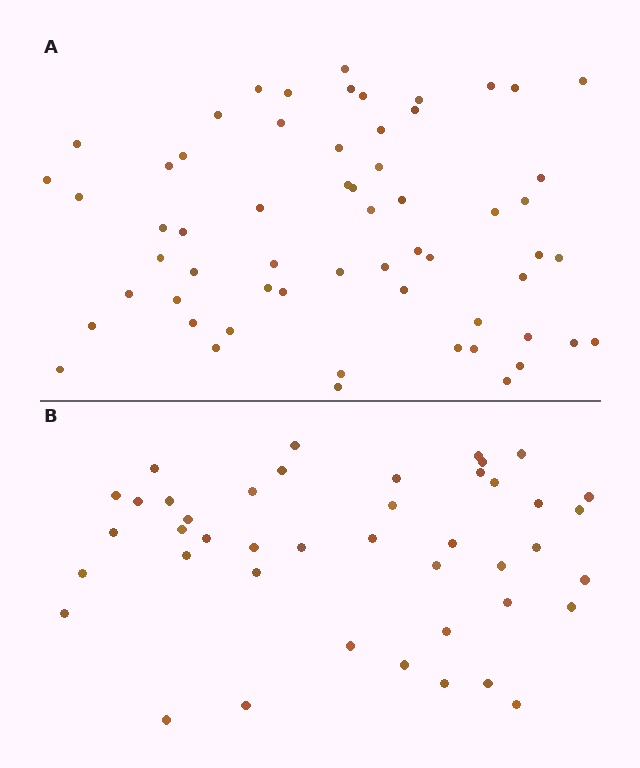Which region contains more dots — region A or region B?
Region A (the top region) has more dots.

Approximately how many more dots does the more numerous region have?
Region A has approximately 15 more dots than region B.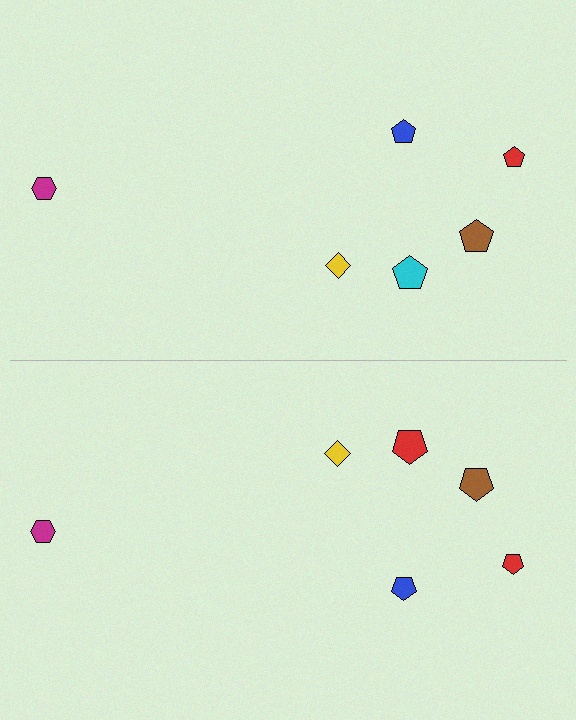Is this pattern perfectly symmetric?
No, the pattern is not perfectly symmetric. The red pentagon on the bottom side breaks the symmetry — its mirror counterpart is cyan.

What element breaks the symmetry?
The red pentagon on the bottom side breaks the symmetry — its mirror counterpart is cyan.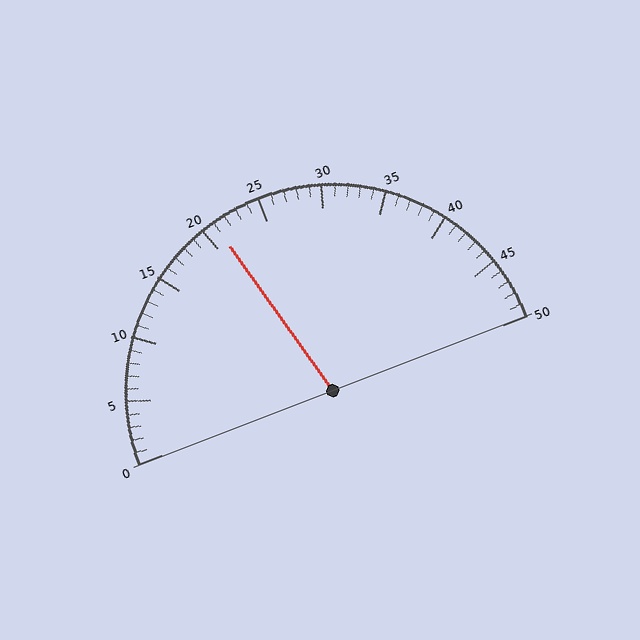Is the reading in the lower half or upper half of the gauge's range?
The reading is in the lower half of the range (0 to 50).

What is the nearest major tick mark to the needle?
The nearest major tick mark is 20.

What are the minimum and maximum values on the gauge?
The gauge ranges from 0 to 50.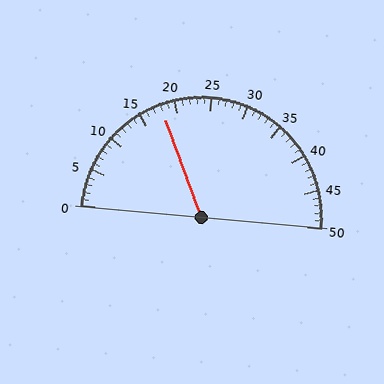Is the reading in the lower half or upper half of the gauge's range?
The reading is in the lower half of the range (0 to 50).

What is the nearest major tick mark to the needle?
The nearest major tick mark is 20.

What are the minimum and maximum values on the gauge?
The gauge ranges from 0 to 50.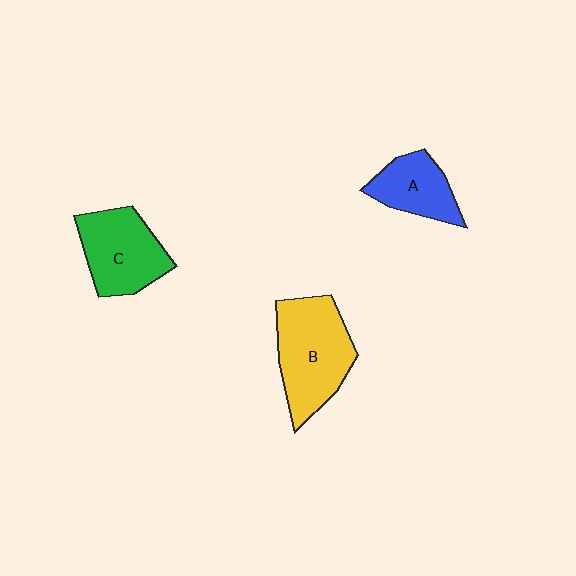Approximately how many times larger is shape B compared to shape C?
Approximately 1.2 times.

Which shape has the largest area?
Shape B (yellow).